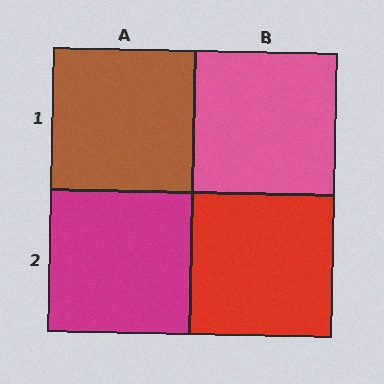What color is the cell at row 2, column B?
Red.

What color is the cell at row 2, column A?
Magenta.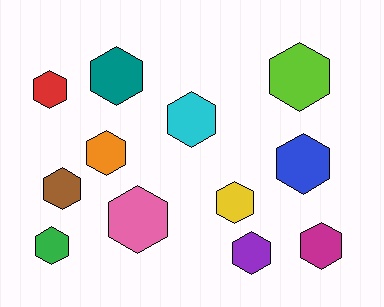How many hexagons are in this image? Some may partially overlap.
There are 12 hexagons.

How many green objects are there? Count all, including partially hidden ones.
There is 1 green object.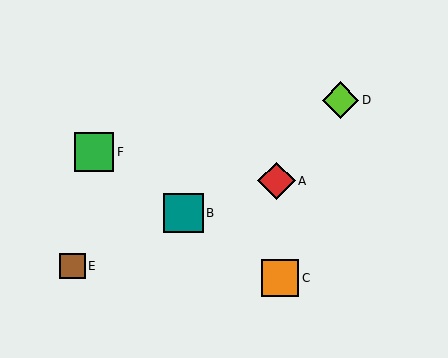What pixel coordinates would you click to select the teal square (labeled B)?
Click at (183, 213) to select the teal square B.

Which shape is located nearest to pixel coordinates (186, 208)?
The teal square (labeled B) at (183, 213) is nearest to that location.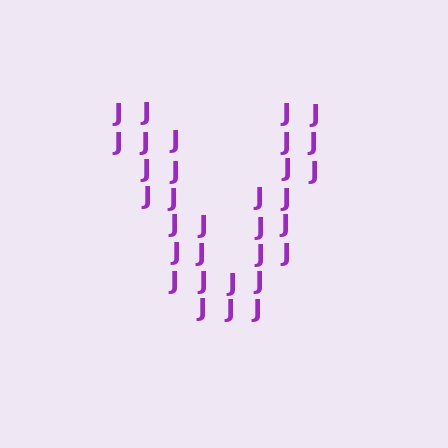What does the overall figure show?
The overall figure shows the letter V.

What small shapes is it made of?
It is made of small letter J's.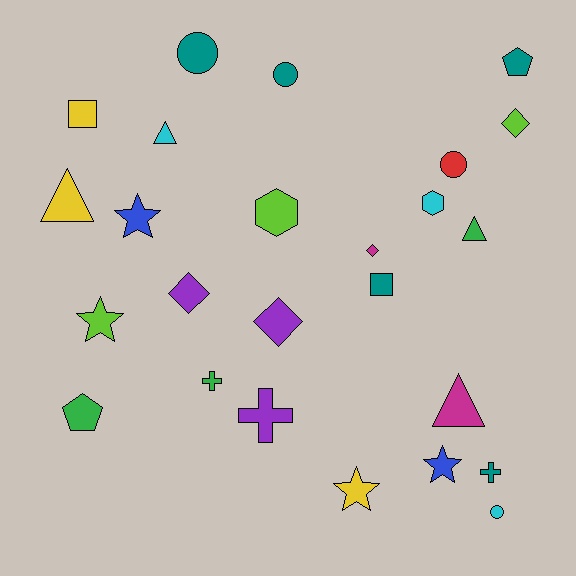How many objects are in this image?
There are 25 objects.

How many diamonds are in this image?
There are 4 diamonds.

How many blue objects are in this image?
There are 2 blue objects.